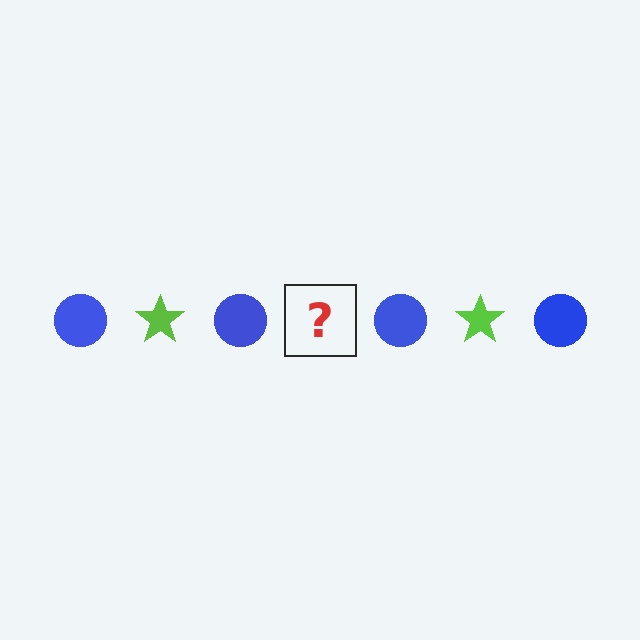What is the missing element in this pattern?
The missing element is a lime star.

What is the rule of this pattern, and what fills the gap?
The rule is that the pattern alternates between blue circle and lime star. The gap should be filled with a lime star.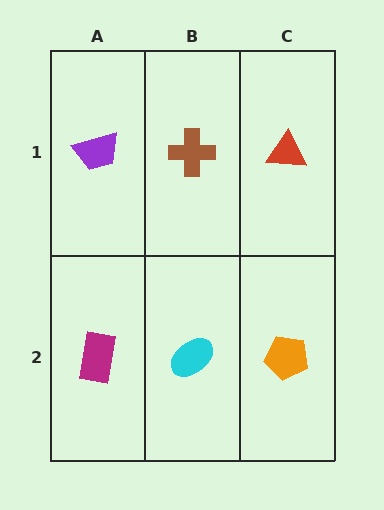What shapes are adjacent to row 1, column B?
A cyan ellipse (row 2, column B), a purple trapezoid (row 1, column A), a red triangle (row 1, column C).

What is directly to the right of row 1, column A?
A brown cross.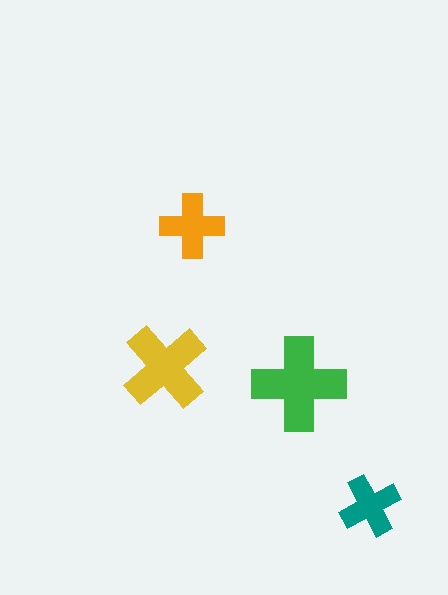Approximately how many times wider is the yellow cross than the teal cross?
About 1.5 times wider.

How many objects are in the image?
There are 4 objects in the image.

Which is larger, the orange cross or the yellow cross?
The yellow one.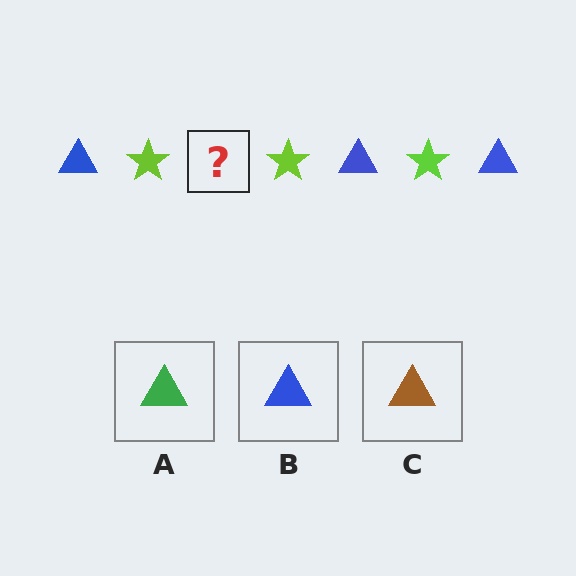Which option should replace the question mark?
Option B.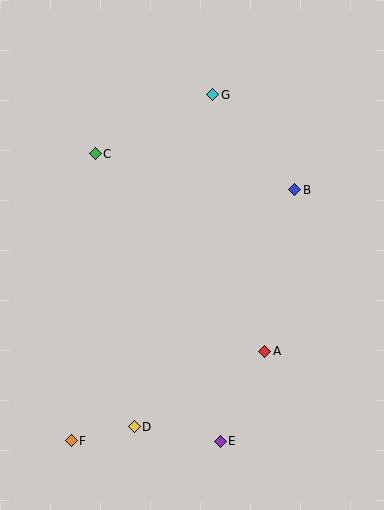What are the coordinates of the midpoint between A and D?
The midpoint between A and D is at (200, 389).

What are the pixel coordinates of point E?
Point E is at (220, 441).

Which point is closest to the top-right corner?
Point G is closest to the top-right corner.